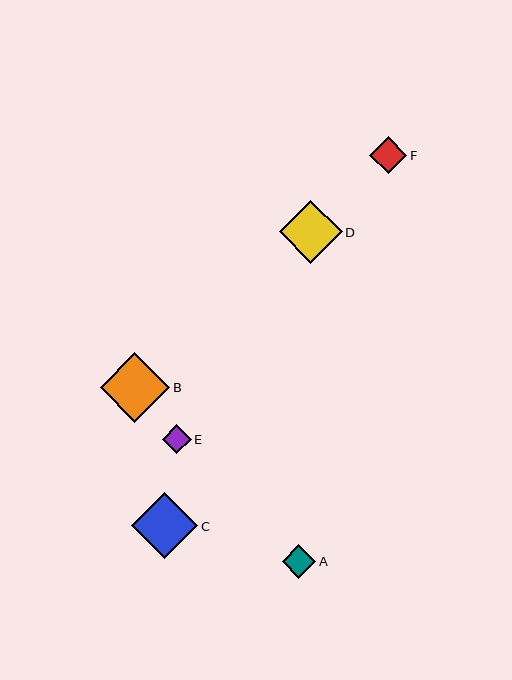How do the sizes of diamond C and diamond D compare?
Diamond C and diamond D are approximately the same size.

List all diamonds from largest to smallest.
From largest to smallest: B, C, D, F, A, E.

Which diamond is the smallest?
Diamond E is the smallest with a size of approximately 29 pixels.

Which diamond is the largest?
Diamond B is the largest with a size of approximately 70 pixels.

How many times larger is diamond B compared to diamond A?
Diamond B is approximately 2.1 times the size of diamond A.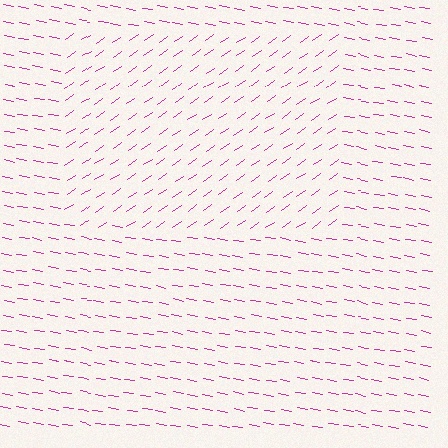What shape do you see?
I see a rectangle.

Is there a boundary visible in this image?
Yes, there is a texture boundary formed by a change in line orientation.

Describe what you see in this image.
The image is filled with small magenta line segments. A rectangle region in the image has lines oriented differently from the surrounding lines, creating a visible texture boundary.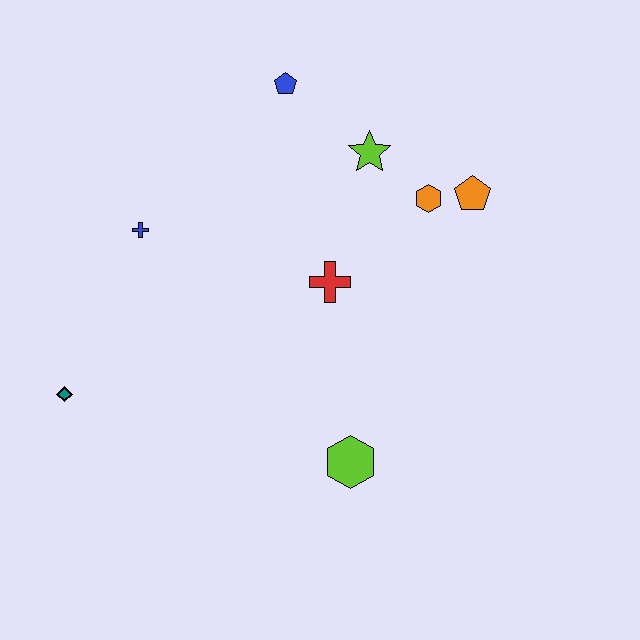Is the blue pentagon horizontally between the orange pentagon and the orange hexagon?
No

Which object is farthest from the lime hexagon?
The blue pentagon is farthest from the lime hexagon.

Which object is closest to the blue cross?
The teal diamond is closest to the blue cross.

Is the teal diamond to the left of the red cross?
Yes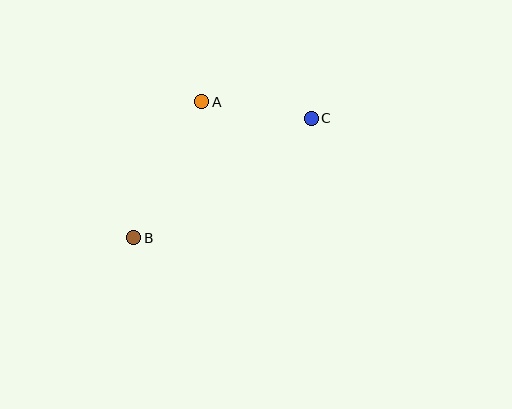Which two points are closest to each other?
Points A and C are closest to each other.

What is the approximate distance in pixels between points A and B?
The distance between A and B is approximately 152 pixels.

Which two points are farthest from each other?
Points B and C are farthest from each other.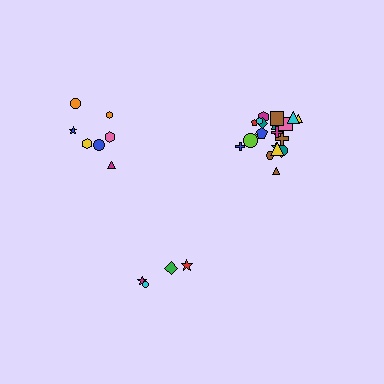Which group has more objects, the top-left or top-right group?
The top-right group.